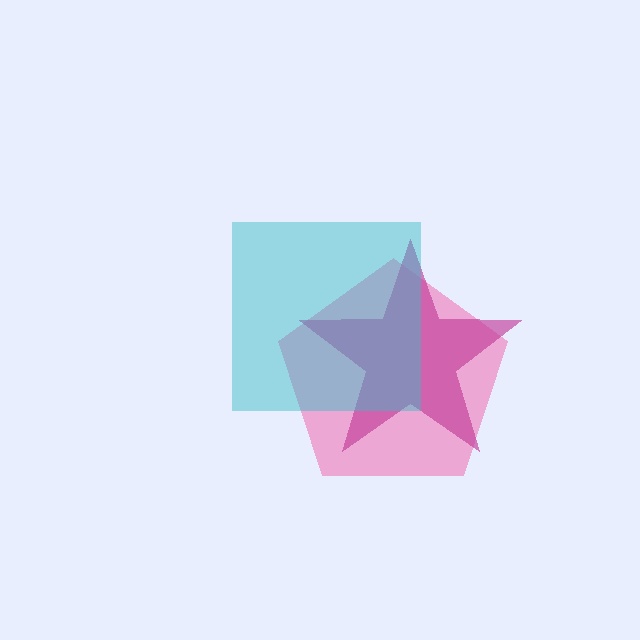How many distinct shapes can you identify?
There are 3 distinct shapes: a pink pentagon, a magenta star, a cyan square.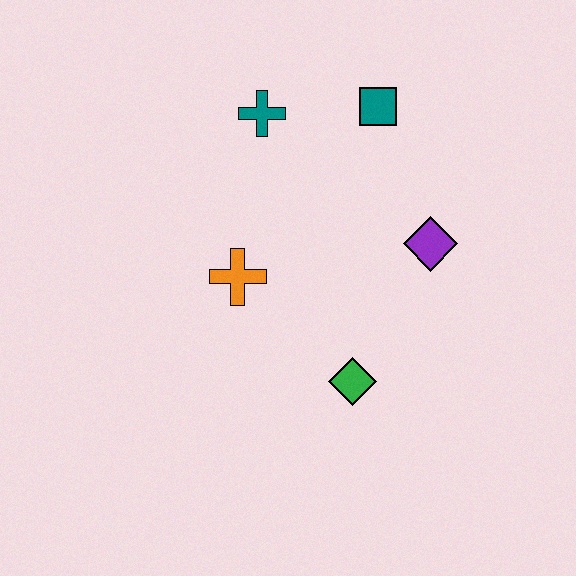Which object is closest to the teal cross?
The teal square is closest to the teal cross.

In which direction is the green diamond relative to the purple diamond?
The green diamond is below the purple diamond.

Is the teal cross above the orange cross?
Yes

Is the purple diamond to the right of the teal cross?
Yes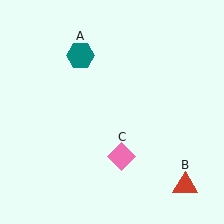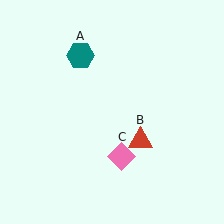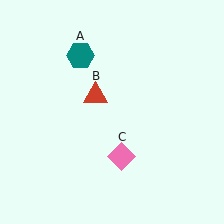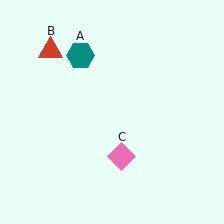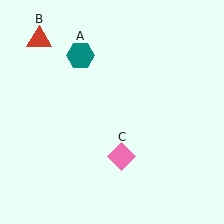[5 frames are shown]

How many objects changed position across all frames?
1 object changed position: red triangle (object B).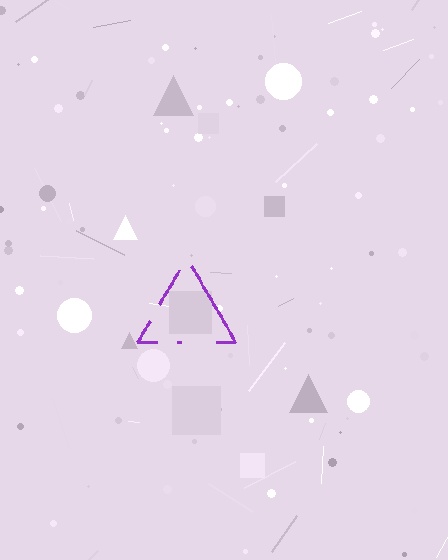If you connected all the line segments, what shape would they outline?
They would outline a triangle.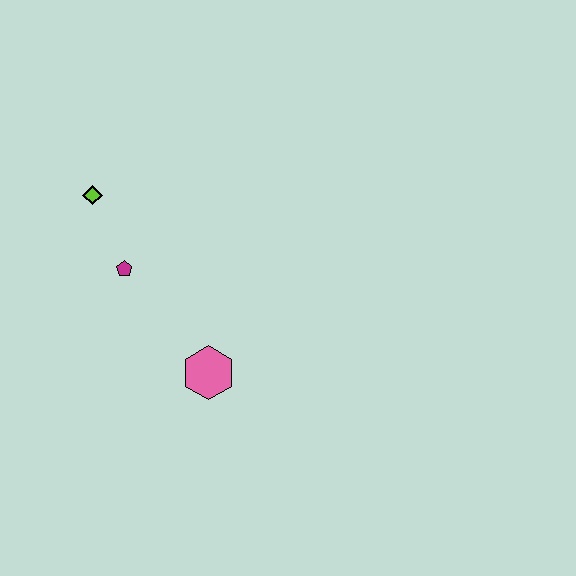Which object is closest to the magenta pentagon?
The lime diamond is closest to the magenta pentagon.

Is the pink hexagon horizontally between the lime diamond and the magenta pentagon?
No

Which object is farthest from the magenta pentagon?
The pink hexagon is farthest from the magenta pentagon.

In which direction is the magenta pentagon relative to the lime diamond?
The magenta pentagon is below the lime diamond.